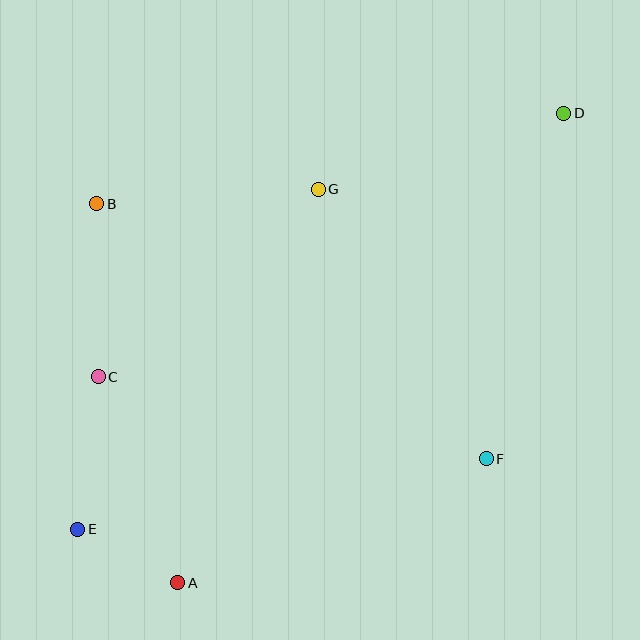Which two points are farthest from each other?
Points D and E are farthest from each other.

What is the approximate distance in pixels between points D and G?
The distance between D and G is approximately 257 pixels.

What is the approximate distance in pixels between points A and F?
The distance between A and F is approximately 332 pixels.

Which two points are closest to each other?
Points A and E are closest to each other.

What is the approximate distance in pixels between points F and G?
The distance between F and G is approximately 317 pixels.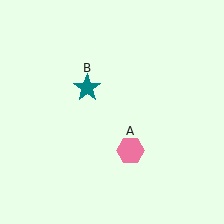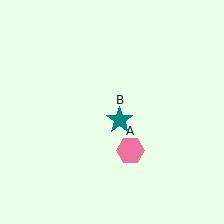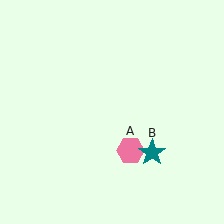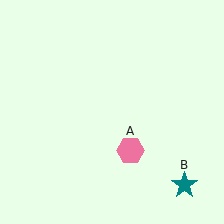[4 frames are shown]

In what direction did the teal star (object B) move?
The teal star (object B) moved down and to the right.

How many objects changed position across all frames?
1 object changed position: teal star (object B).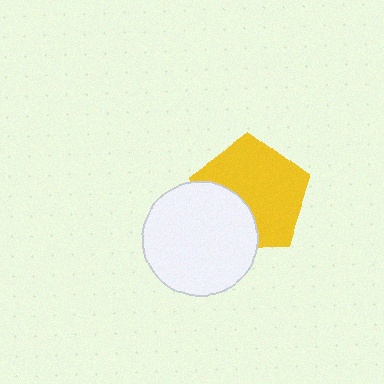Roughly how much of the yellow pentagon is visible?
Most of it is visible (roughly 68%).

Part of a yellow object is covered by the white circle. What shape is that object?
It is a pentagon.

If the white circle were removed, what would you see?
You would see the complete yellow pentagon.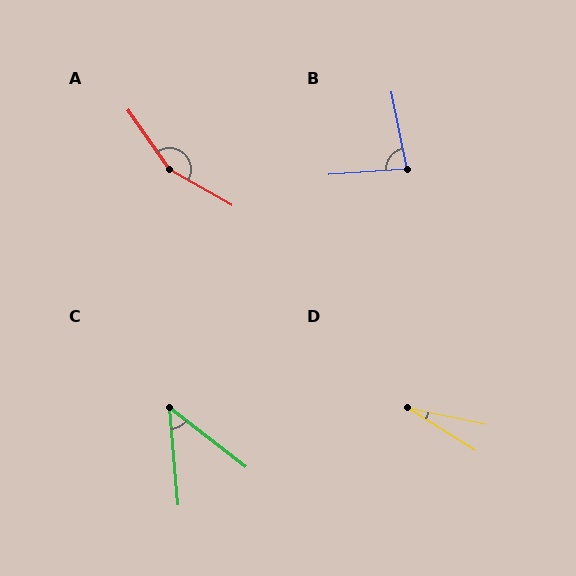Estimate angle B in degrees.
Approximately 82 degrees.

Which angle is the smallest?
D, at approximately 21 degrees.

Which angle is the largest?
A, at approximately 154 degrees.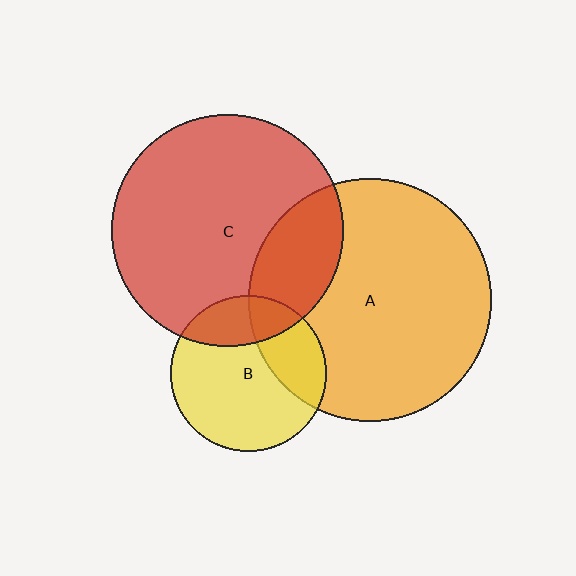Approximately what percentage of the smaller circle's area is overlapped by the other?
Approximately 30%.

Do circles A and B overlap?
Yes.